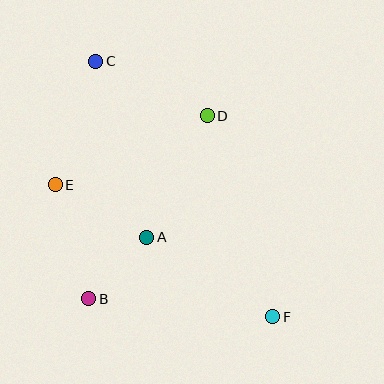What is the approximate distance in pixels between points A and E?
The distance between A and E is approximately 106 pixels.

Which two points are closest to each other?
Points A and B are closest to each other.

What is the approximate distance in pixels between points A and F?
The distance between A and F is approximately 149 pixels.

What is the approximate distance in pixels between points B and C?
The distance between B and C is approximately 237 pixels.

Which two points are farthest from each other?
Points C and F are farthest from each other.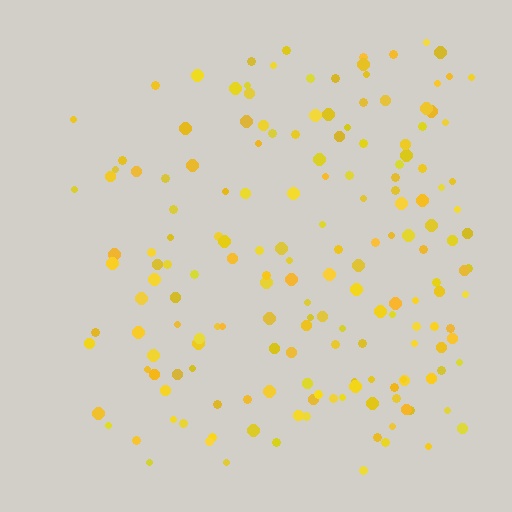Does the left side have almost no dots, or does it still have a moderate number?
Still a moderate number, just noticeably fewer than the right.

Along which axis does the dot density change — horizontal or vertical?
Horizontal.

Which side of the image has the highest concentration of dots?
The right.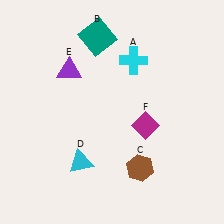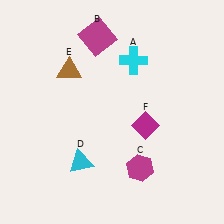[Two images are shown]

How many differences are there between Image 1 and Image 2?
There are 3 differences between the two images.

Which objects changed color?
B changed from teal to magenta. C changed from brown to magenta. E changed from purple to brown.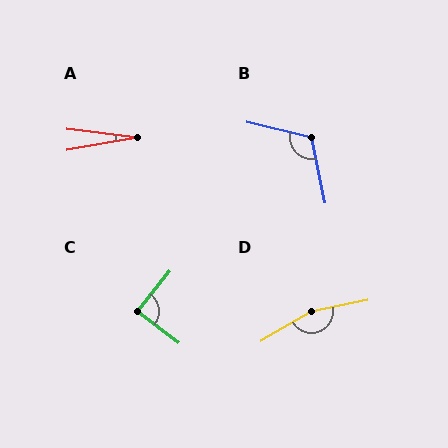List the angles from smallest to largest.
A (17°), C (88°), B (116°), D (161°).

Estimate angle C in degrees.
Approximately 88 degrees.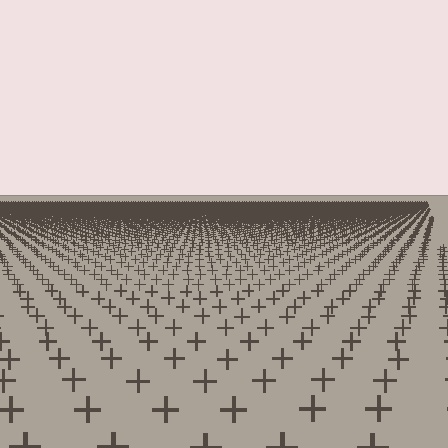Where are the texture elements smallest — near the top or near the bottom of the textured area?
Near the top.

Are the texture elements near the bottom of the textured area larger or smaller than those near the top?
Larger. Near the bottom, elements are closer to the viewer and appear at a bigger on-screen size.